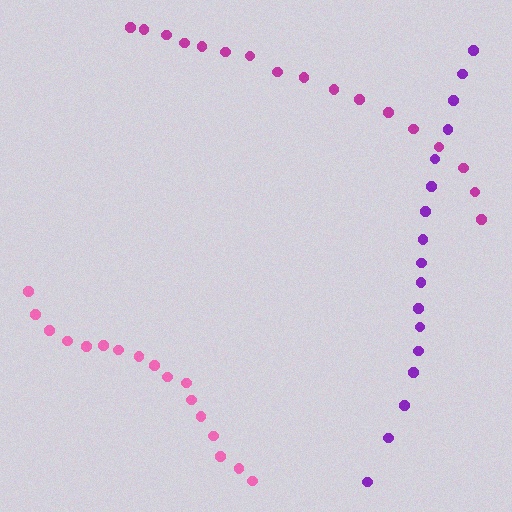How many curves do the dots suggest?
There are 3 distinct paths.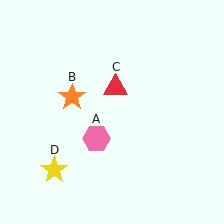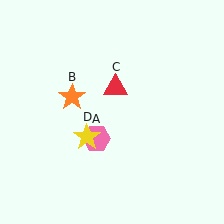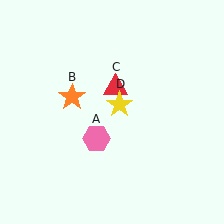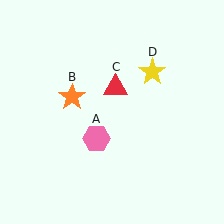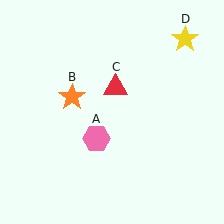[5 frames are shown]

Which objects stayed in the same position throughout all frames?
Pink hexagon (object A) and orange star (object B) and red triangle (object C) remained stationary.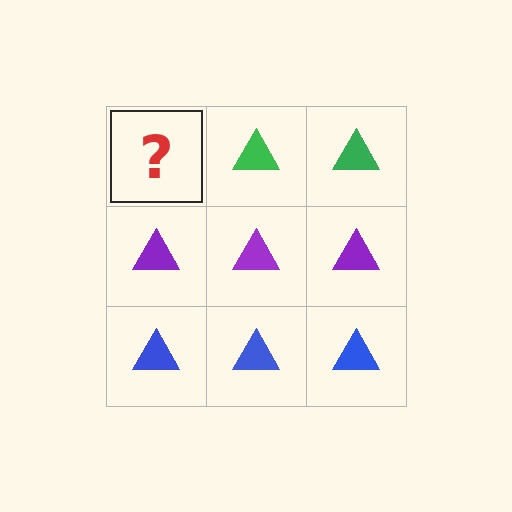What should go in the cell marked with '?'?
The missing cell should contain a green triangle.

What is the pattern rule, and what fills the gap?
The rule is that each row has a consistent color. The gap should be filled with a green triangle.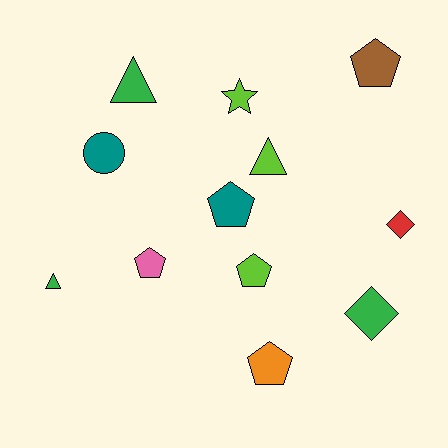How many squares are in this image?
There are no squares.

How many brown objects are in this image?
There is 1 brown object.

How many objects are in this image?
There are 12 objects.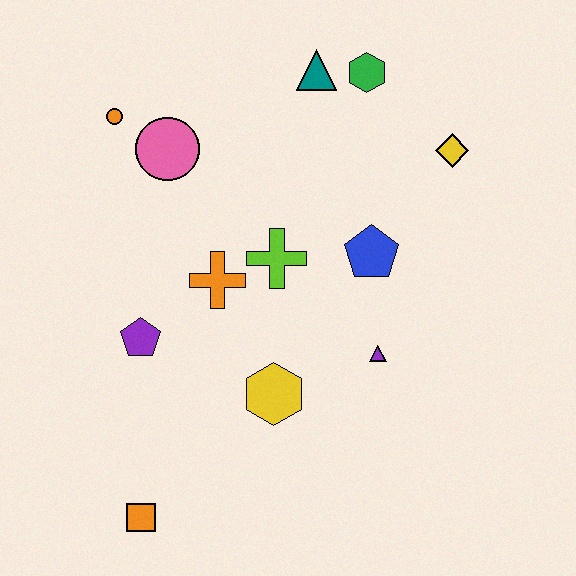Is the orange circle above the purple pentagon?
Yes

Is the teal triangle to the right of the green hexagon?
No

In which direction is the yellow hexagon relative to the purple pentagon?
The yellow hexagon is to the right of the purple pentagon.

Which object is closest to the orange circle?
The pink circle is closest to the orange circle.